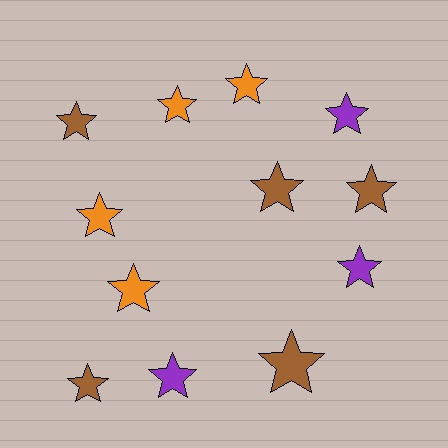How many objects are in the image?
There are 12 objects.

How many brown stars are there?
There are 5 brown stars.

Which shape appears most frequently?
Star, with 12 objects.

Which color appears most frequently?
Brown, with 5 objects.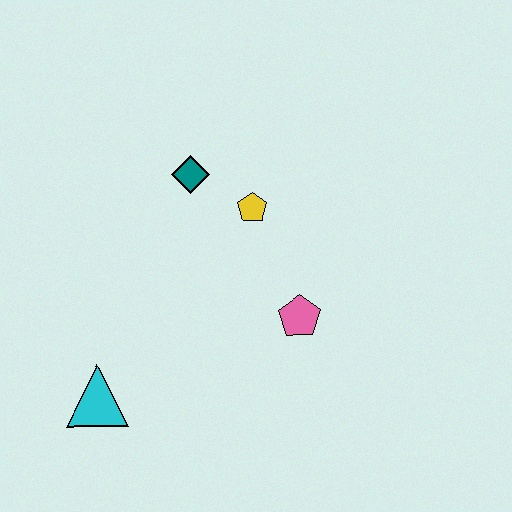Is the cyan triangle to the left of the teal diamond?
Yes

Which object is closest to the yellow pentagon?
The teal diamond is closest to the yellow pentagon.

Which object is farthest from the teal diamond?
The cyan triangle is farthest from the teal diamond.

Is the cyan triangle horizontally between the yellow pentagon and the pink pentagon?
No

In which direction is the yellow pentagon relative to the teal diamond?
The yellow pentagon is to the right of the teal diamond.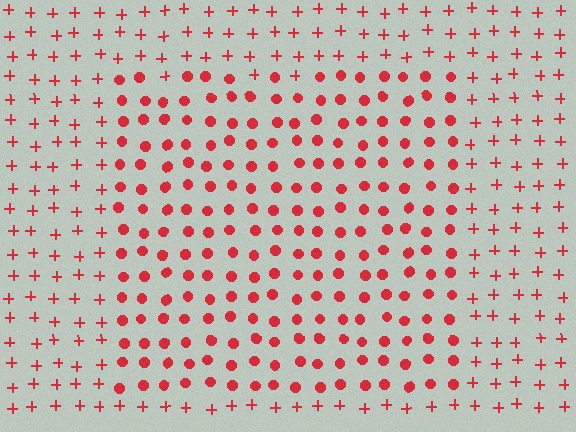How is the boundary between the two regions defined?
The boundary is defined by a change in element shape: circles inside vs. plus signs outside. All elements share the same color and spacing.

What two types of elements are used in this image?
The image uses circles inside the rectangle region and plus signs outside it.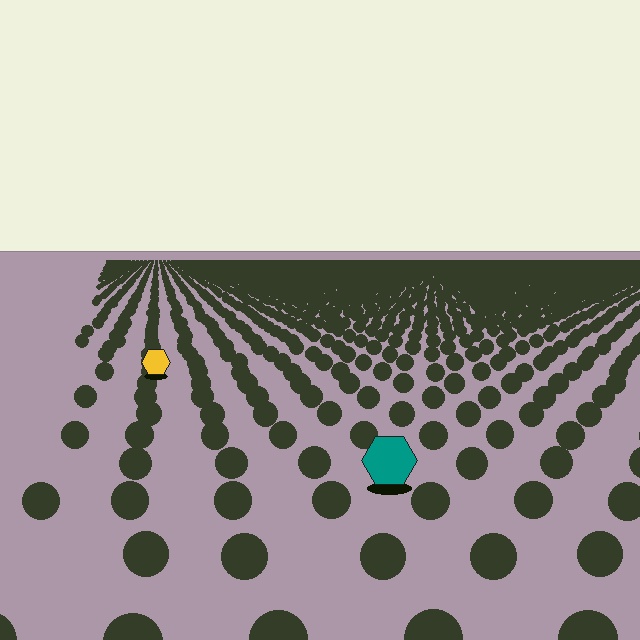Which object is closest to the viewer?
The teal hexagon is closest. The texture marks near it are larger and more spread out.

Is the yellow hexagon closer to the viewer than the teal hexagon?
No. The teal hexagon is closer — you can tell from the texture gradient: the ground texture is coarser near it.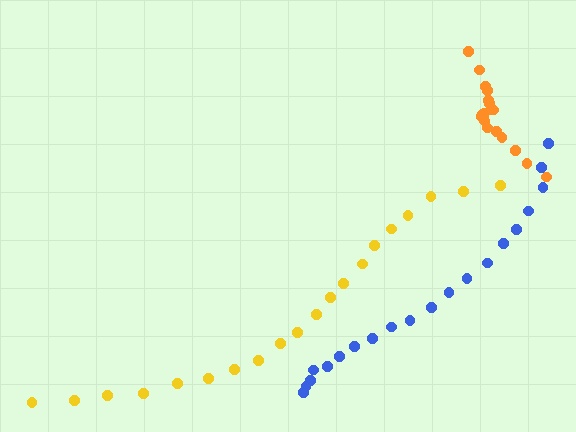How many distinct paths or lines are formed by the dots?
There are 3 distinct paths.